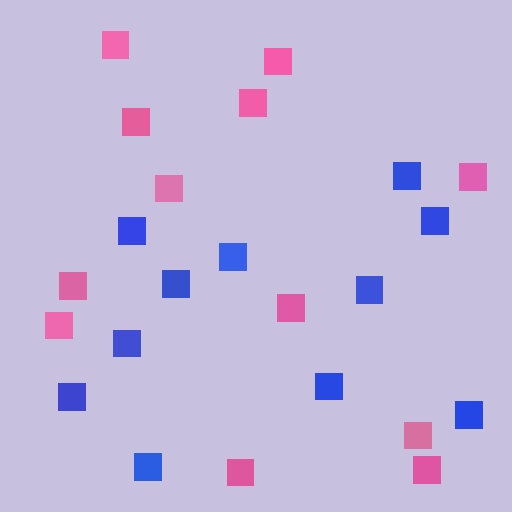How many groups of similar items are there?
There are 2 groups: one group of pink squares (12) and one group of blue squares (11).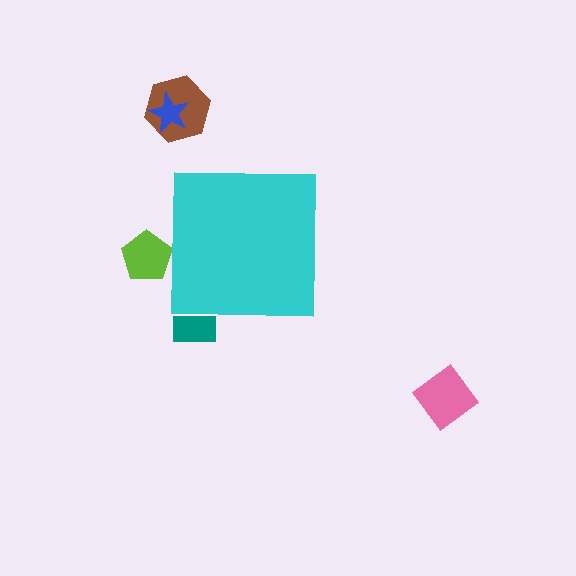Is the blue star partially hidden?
No, the blue star is fully visible.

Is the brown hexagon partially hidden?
No, the brown hexagon is fully visible.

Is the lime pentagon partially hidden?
Yes, the lime pentagon is partially hidden behind the cyan square.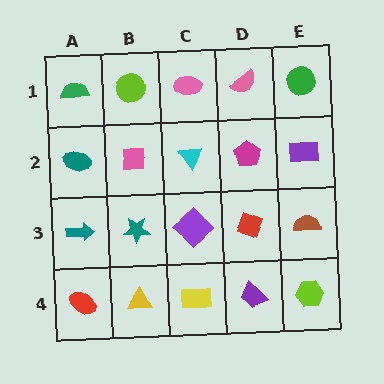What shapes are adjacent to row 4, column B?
A teal star (row 3, column B), a red ellipse (row 4, column A), a yellow rectangle (row 4, column C).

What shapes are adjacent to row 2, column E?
A green circle (row 1, column E), a brown semicircle (row 3, column E), a magenta pentagon (row 2, column D).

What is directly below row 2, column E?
A brown semicircle.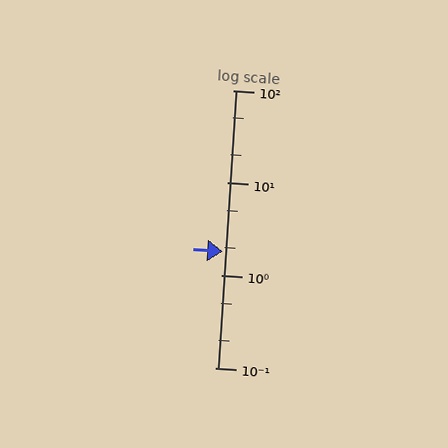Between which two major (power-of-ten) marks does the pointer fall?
The pointer is between 1 and 10.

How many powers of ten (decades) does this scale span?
The scale spans 3 decades, from 0.1 to 100.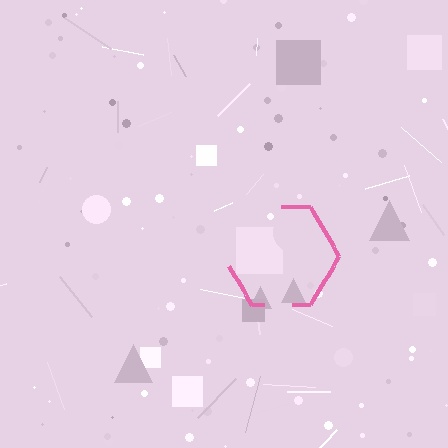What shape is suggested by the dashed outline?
The dashed outline suggests a hexagon.